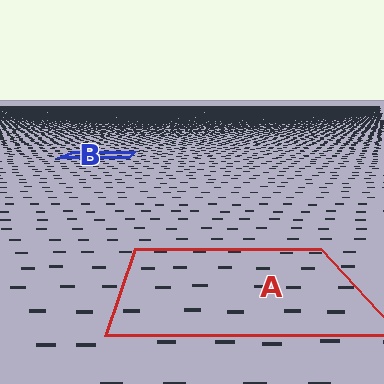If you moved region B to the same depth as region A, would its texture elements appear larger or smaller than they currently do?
They would appear larger. At a closer depth, the same texture elements are projected at a bigger on-screen size.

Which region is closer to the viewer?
Region A is closer. The texture elements there are larger and more spread out.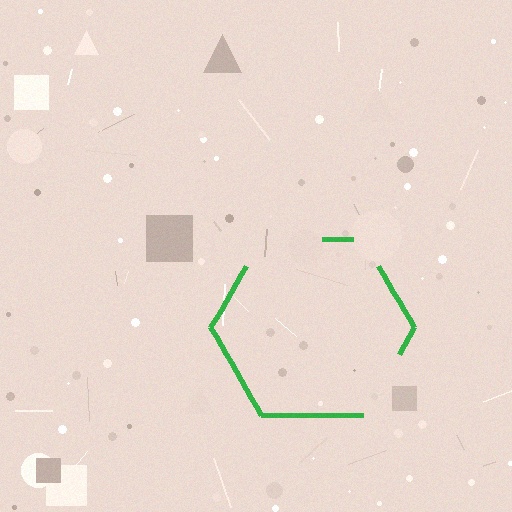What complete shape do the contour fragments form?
The contour fragments form a hexagon.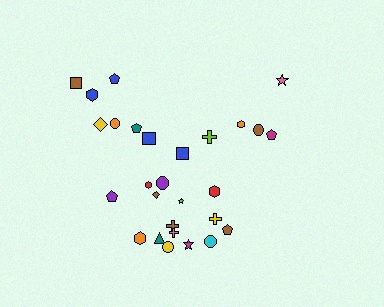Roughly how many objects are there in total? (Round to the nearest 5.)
Roughly 30 objects in total.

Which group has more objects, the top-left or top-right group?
The top-left group.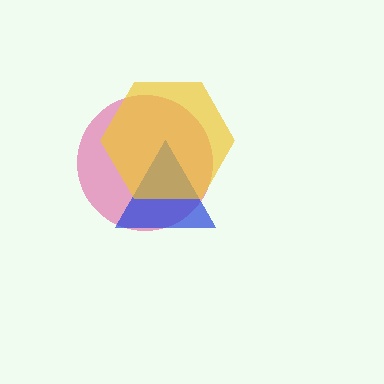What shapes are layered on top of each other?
The layered shapes are: a magenta circle, a blue triangle, a yellow hexagon.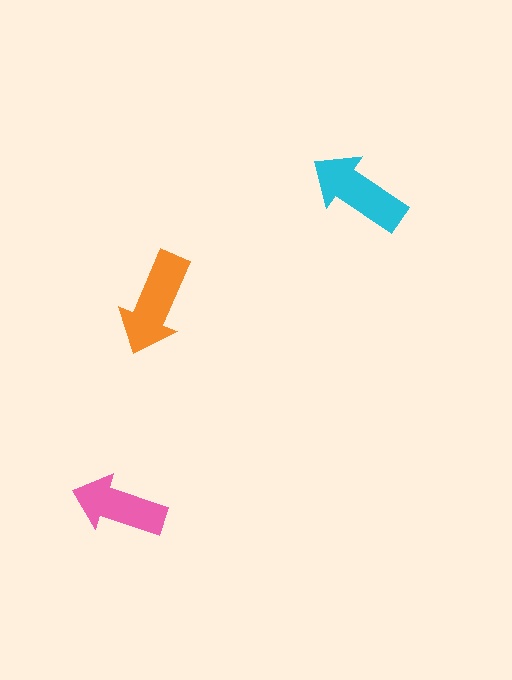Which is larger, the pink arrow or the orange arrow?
The orange one.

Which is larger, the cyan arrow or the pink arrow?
The cyan one.